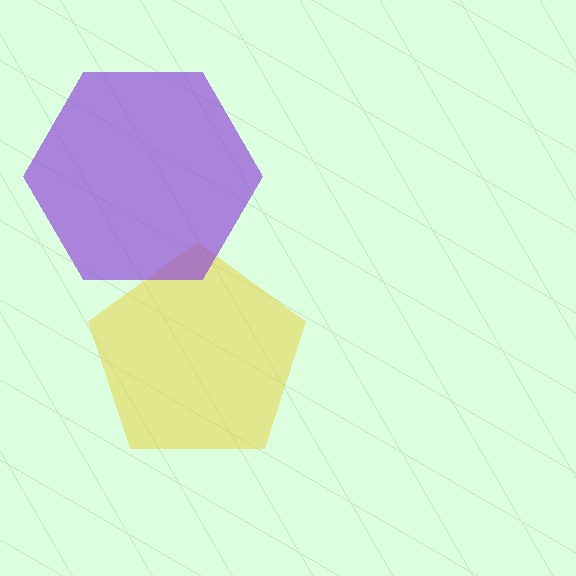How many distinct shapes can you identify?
There are 2 distinct shapes: a yellow pentagon, a purple hexagon.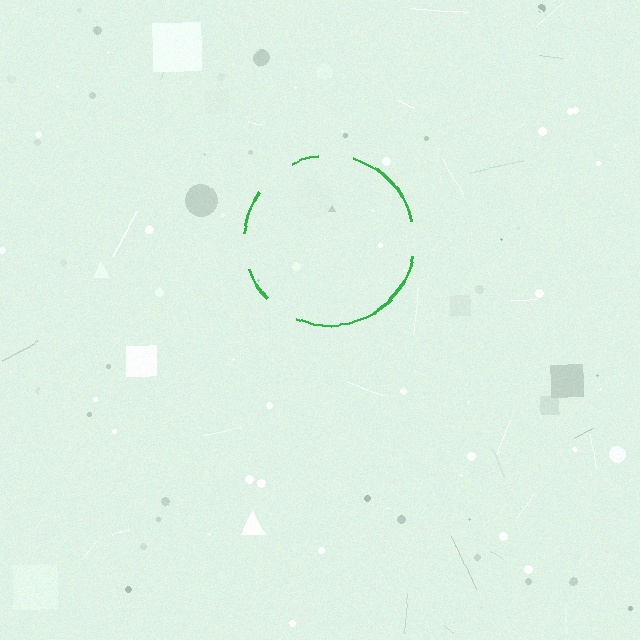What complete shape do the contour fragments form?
The contour fragments form a circle.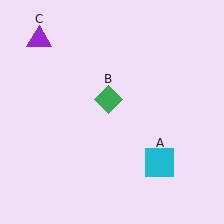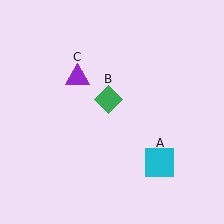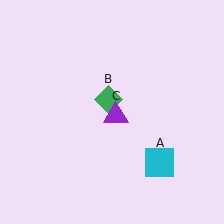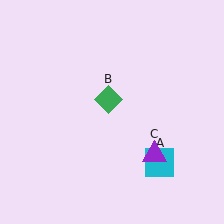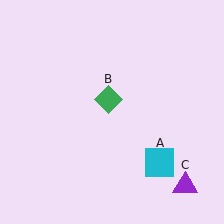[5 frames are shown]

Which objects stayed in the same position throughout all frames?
Cyan square (object A) and green diamond (object B) remained stationary.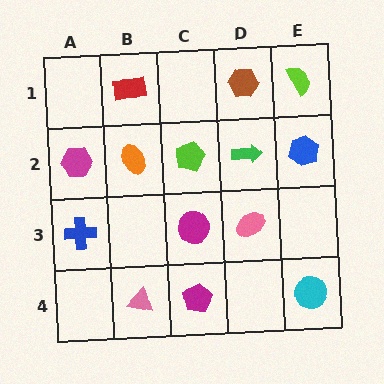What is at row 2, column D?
A green arrow.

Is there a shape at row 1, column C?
No, that cell is empty.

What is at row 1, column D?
A brown hexagon.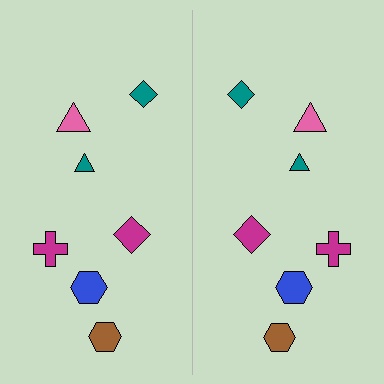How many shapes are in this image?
There are 14 shapes in this image.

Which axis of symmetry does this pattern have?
The pattern has a vertical axis of symmetry running through the center of the image.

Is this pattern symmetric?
Yes, this pattern has bilateral (reflection) symmetry.